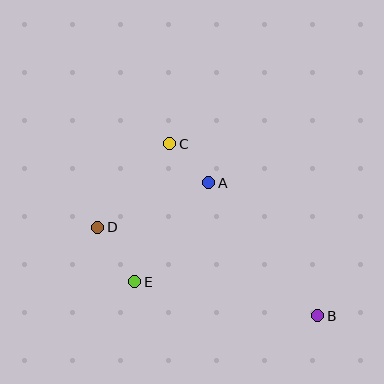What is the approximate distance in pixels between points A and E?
The distance between A and E is approximately 124 pixels.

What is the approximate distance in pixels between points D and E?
The distance between D and E is approximately 66 pixels.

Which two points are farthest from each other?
Points B and D are farthest from each other.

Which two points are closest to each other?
Points A and C are closest to each other.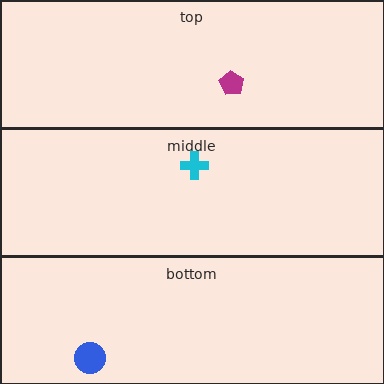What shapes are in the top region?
The magenta pentagon.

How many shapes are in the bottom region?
1.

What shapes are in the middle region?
The cyan cross.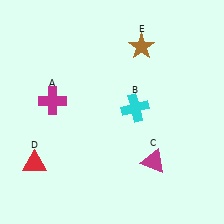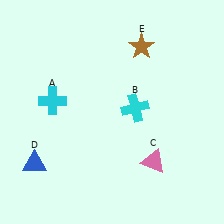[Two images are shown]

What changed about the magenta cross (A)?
In Image 1, A is magenta. In Image 2, it changed to cyan.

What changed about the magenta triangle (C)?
In Image 1, C is magenta. In Image 2, it changed to pink.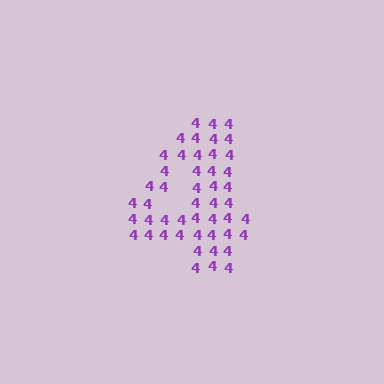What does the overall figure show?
The overall figure shows the digit 4.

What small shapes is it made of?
It is made of small digit 4's.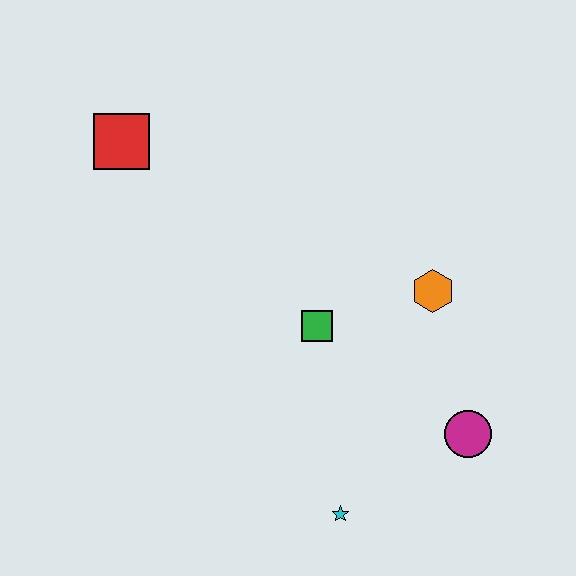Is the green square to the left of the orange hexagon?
Yes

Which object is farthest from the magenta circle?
The red square is farthest from the magenta circle.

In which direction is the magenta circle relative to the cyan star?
The magenta circle is to the right of the cyan star.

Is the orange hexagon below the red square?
Yes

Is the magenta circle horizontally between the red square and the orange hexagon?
No